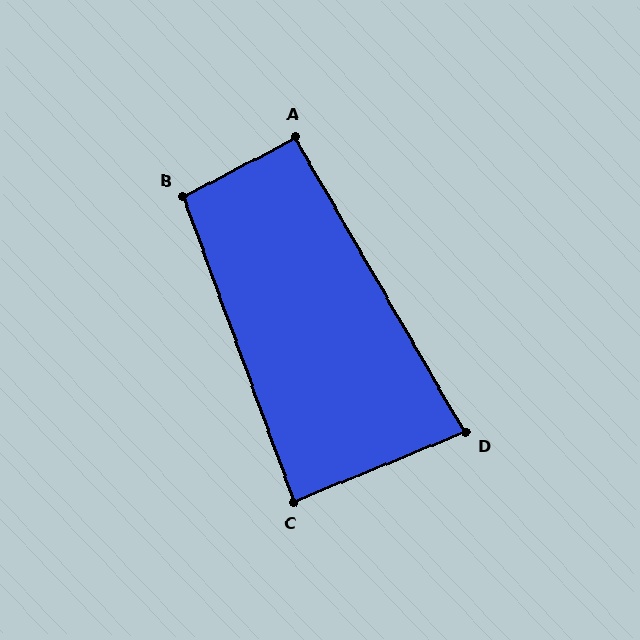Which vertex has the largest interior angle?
B, at approximately 98 degrees.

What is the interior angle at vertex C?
Approximately 88 degrees (approximately right).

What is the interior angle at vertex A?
Approximately 92 degrees (approximately right).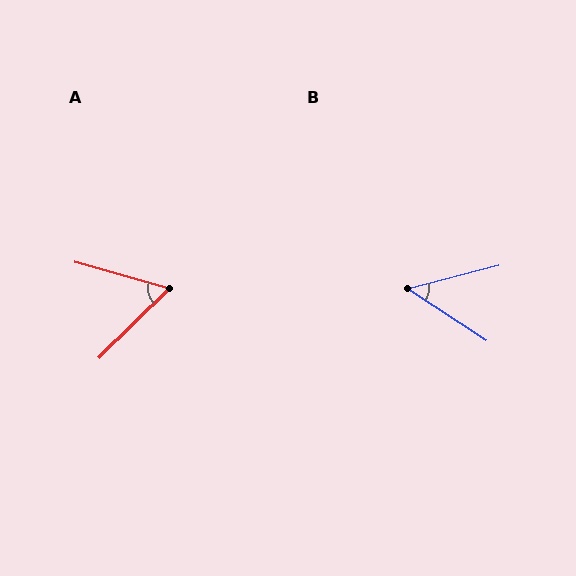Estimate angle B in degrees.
Approximately 47 degrees.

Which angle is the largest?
A, at approximately 60 degrees.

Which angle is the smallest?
B, at approximately 47 degrees.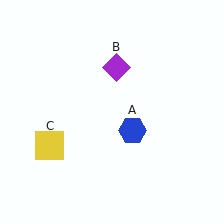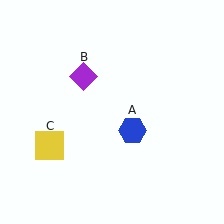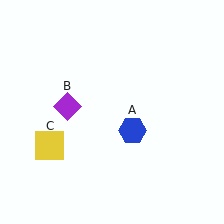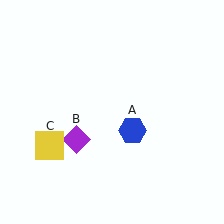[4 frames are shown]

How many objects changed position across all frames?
1 object changed position: purple diamond (object B).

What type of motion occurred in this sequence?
The purple diamond (object B) rotated counterclockwise around the center of the scene.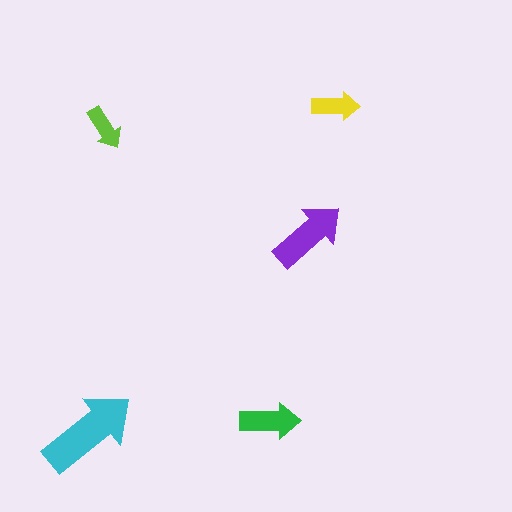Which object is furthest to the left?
The cyan arrow is leftmost.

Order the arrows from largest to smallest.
the cyan one, the purple one, the green one, the yellow one, the lime one.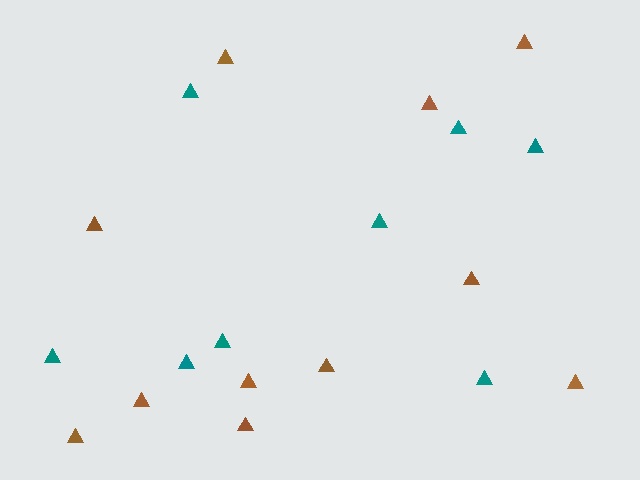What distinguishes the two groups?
There are 2 groups: one group of brown triangles (11) and one group of teal triangles (8).